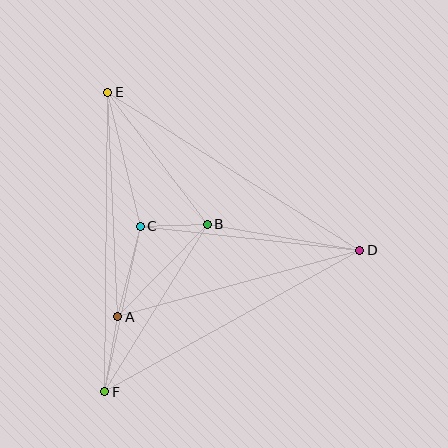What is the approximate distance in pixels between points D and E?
The distance between D and E is approximately 297 pixels.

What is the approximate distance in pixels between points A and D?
The distance between A and D is approximately 251 pixels.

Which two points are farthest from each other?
Points E and F are farthest from each other.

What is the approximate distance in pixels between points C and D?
The distance between C and D is approximately 220 pixels.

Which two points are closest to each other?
Points B and C are closest to each other.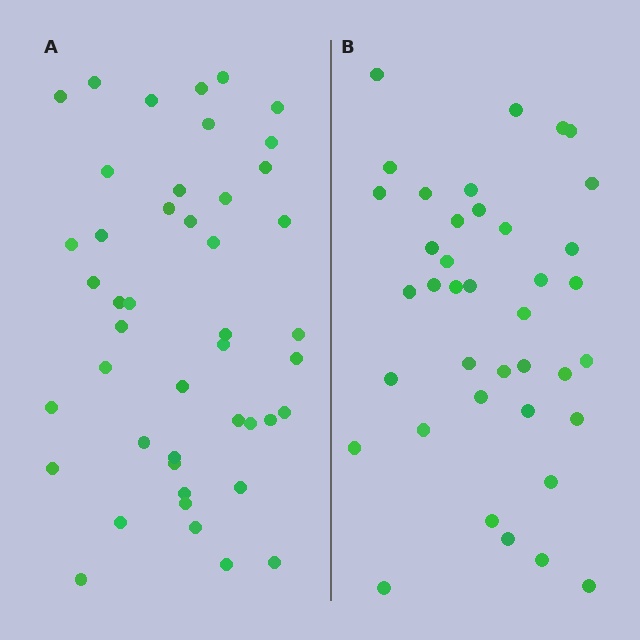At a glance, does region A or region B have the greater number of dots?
Region A (the left region) has more dots.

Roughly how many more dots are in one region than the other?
Region A has about 6 more dots than region B.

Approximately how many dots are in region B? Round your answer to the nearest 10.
About 40 dots. (The exact count is 39, which rounds to 40.)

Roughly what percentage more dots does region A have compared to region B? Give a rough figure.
About 15% more.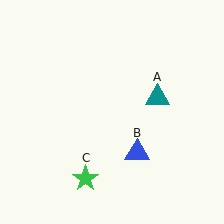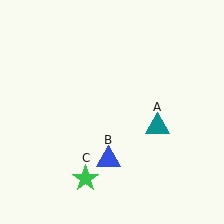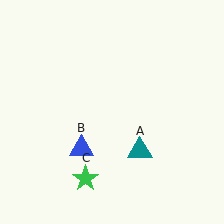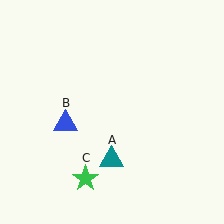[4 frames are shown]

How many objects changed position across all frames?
2 objects changed position: teal triangle (object A), blue triangle (object B).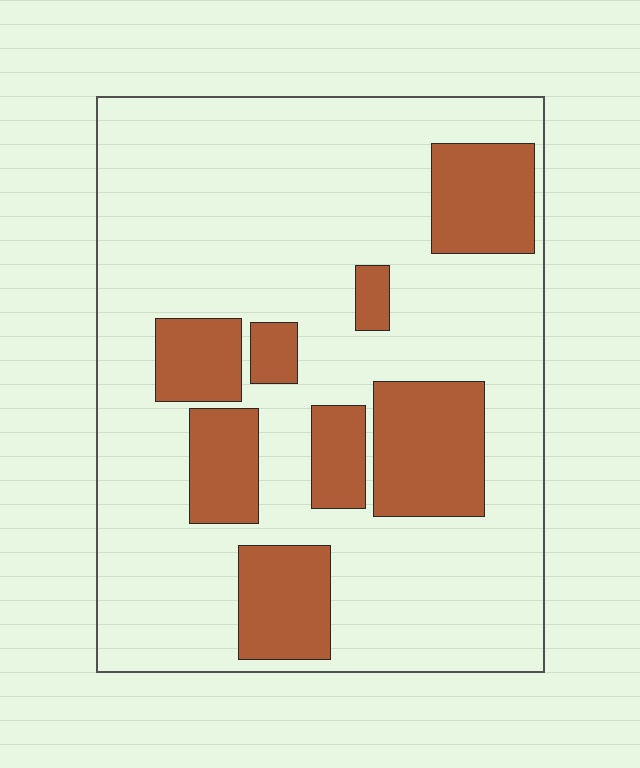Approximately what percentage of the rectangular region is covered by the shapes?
Approximately 25%.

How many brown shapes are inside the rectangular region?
8.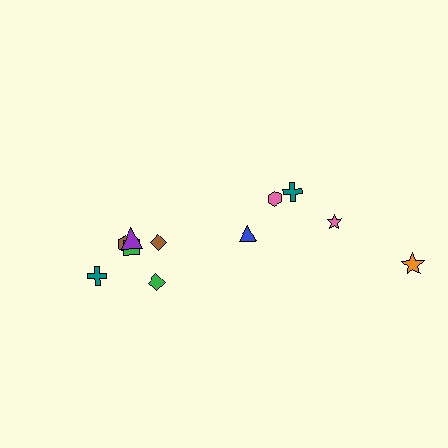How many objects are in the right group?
There are 5 objects.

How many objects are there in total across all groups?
There are 12 objects.